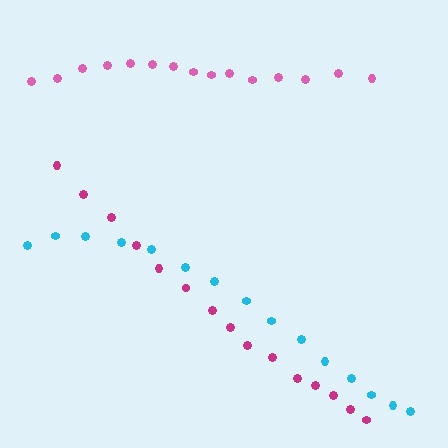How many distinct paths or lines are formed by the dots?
There are 3 distinct paths.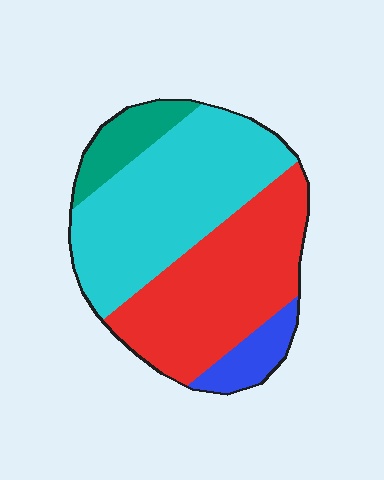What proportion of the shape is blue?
Blue covers roughly 10% of the shape.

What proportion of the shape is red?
Red covers about 40% of the shape.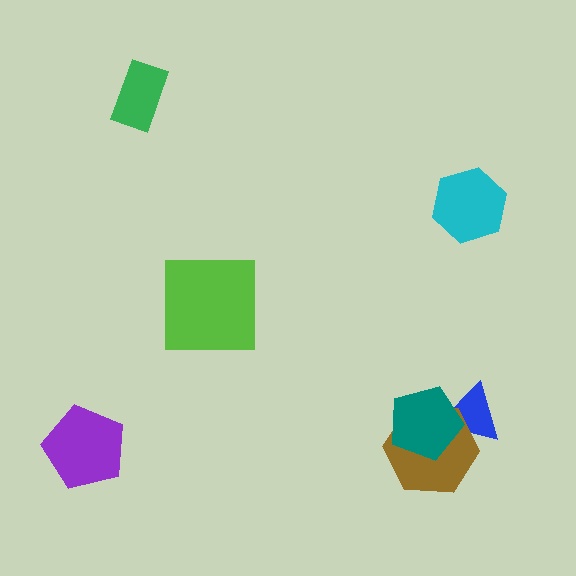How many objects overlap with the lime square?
0 objects overlap with the lime square.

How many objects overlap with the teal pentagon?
2 objects overlap with the teal pentagon.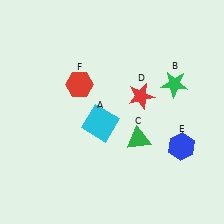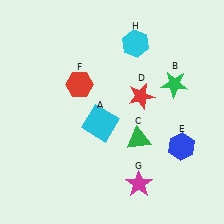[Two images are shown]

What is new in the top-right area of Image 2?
A cyan hexagon (H) was added in the top-right area of Image 2.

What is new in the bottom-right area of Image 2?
A magenta star (G) was added in the bottom-right area of Image 2.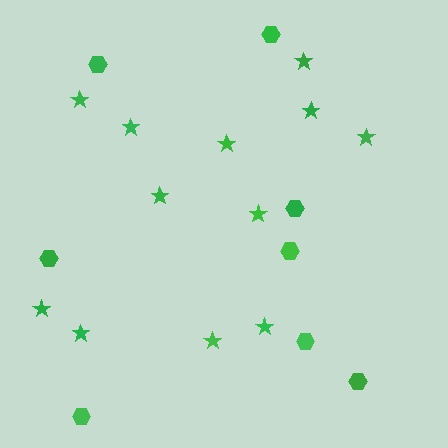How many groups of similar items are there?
There are 2 groups: one group of stars (12) and one group of hexagons (8).